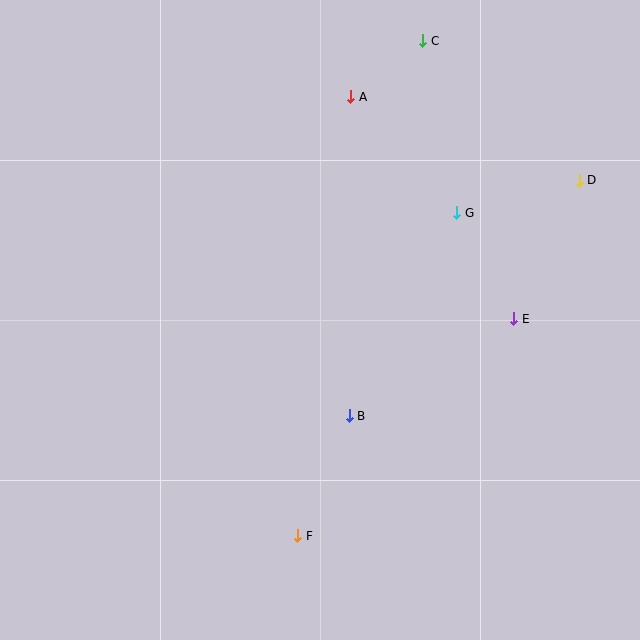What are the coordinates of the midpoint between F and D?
The midpoint between F and D is at (439, 358).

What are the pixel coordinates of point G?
Point G is at (457, 213).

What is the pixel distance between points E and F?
The distance between E and F is 306 pixels.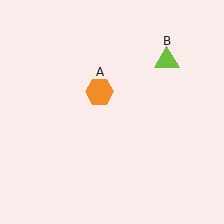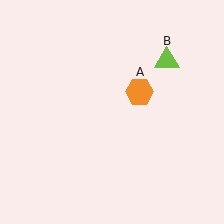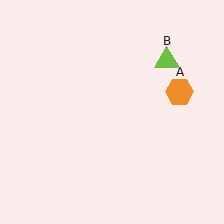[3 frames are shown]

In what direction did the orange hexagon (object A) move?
The orange hexagon (object A) moved right.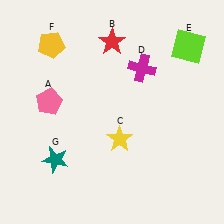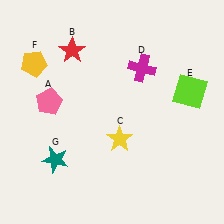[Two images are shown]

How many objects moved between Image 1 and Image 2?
3 objects moved between the two images.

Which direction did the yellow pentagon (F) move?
The yellow pentagon (F) moved down.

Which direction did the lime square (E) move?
The lime square (E) moved down.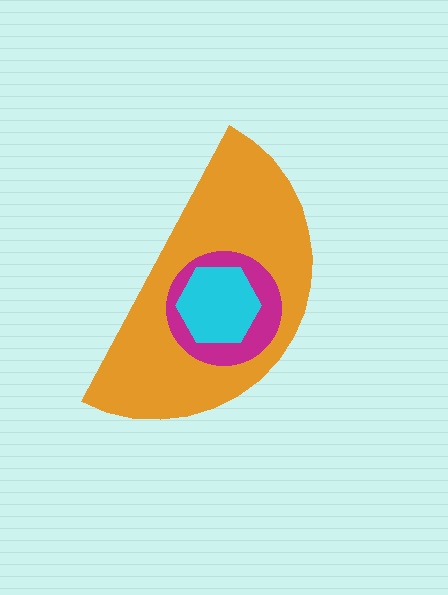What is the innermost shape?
The cyan hexagon.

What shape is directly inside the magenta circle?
The cyan hexagon.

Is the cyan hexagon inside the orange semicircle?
Yes.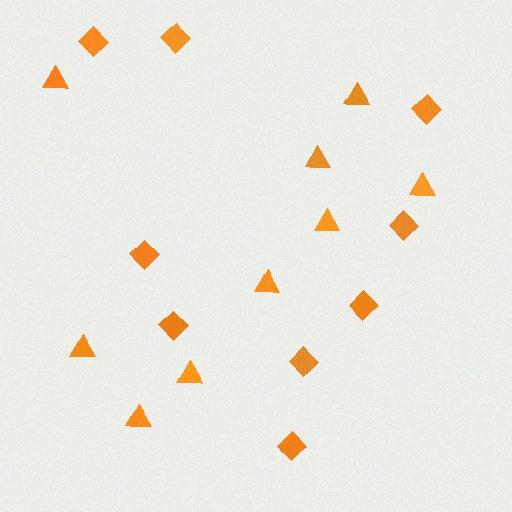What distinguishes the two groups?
There are 2 groups: one group of triangles (9) and one group of diamonds (9).